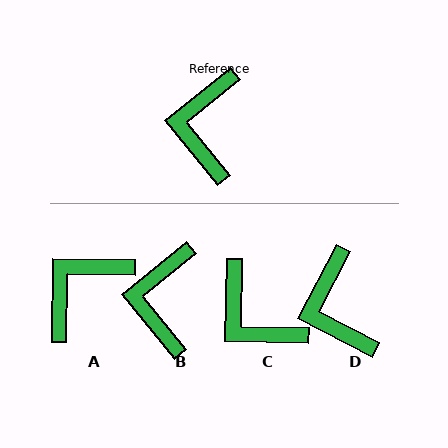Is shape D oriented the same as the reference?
No, it is off by about 24 degrees.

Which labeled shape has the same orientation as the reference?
B.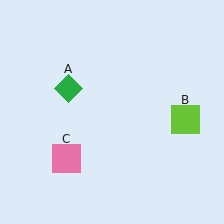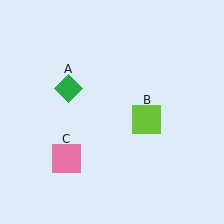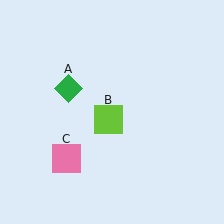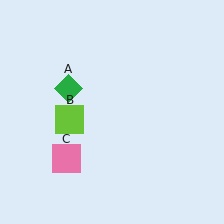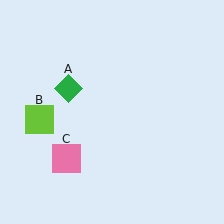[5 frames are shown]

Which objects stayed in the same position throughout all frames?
Green diamond (object A) and pink square (object C) remained stationary.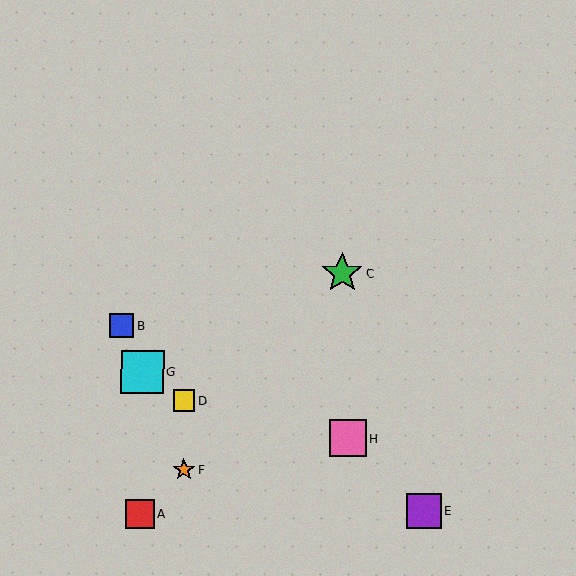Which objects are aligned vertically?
Objects D, F are aligned vertically.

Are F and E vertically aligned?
No, F is at x≈184 and E is at x≈423.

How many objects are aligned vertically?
2 objects (D, F) are aligned vertically.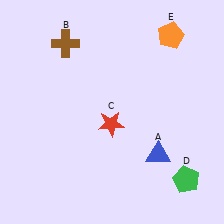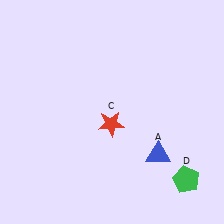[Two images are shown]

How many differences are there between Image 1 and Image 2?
There are 2 differences between the two images.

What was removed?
The orange pentagon (E), the brown cross (B) were removed in Image 2.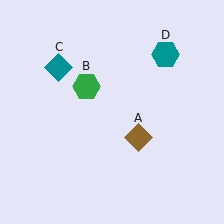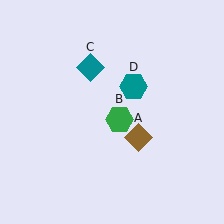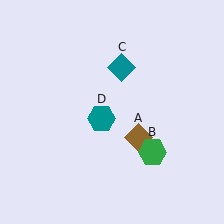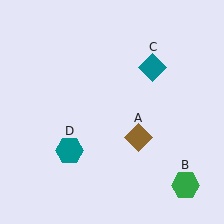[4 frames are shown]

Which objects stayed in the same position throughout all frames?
Brown diamond (object A) remained stationary.